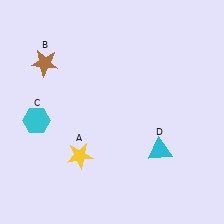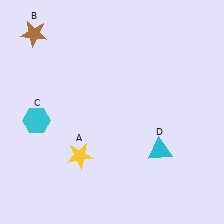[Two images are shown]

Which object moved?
The brown star (B) moved up.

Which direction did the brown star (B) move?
The brown star (B) moved up.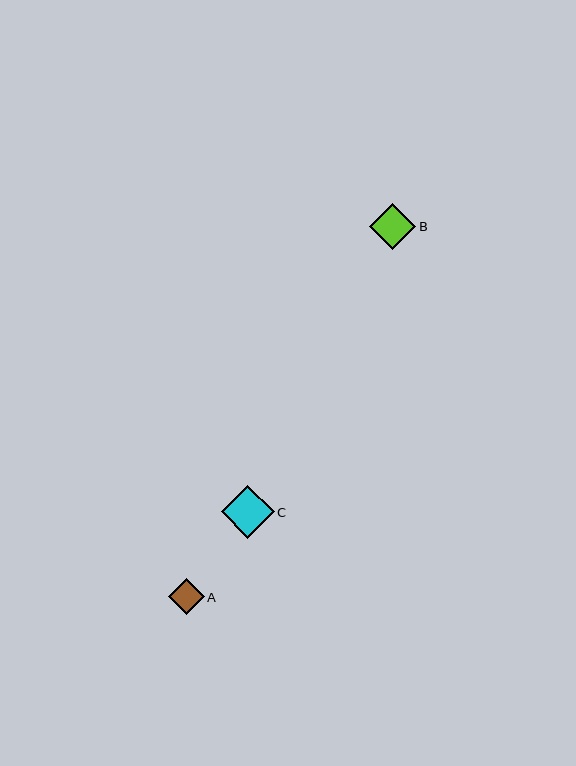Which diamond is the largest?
Diamond C is the largest with a size of approximately 53 pixels.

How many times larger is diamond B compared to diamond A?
Diamond B is approximately 1.3 times the size of diamond A.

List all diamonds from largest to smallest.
From largest to smallest: C, B, A.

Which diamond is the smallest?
Diamond A is the smallest with a size of approximately 36 pixels.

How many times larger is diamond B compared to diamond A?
Diamond B is approximately 1.3 times the size of diamond A.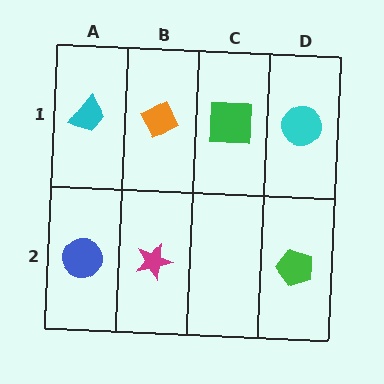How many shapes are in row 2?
3 shapes.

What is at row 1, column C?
A green square.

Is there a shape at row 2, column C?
No, that cell is empty.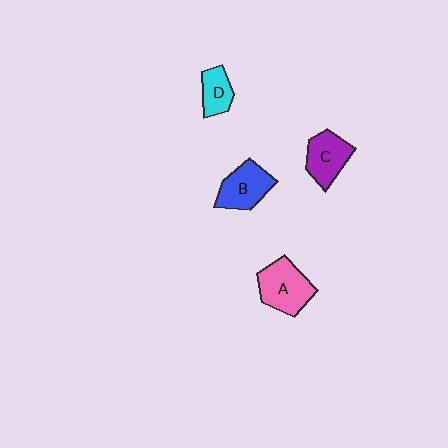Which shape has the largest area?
Shape A (pink).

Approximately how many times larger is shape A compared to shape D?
Approximately 1.8 times.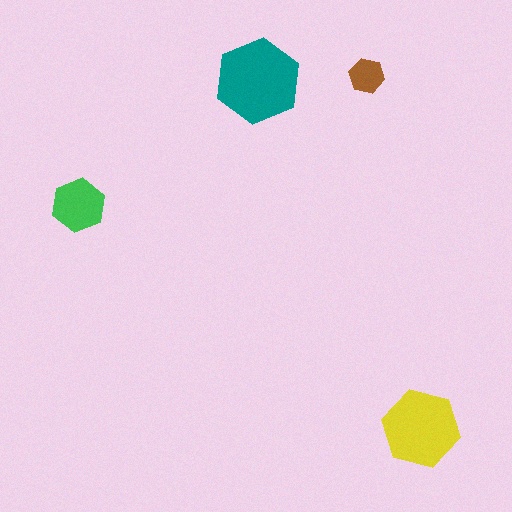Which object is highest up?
The brown hexagon is topmost.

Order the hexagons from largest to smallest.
the teal one, the yellow one, the green one, the brown one.